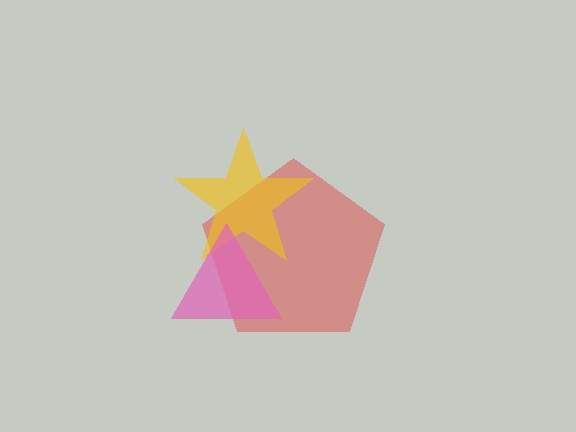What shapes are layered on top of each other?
The layered shapes are: a red pentagon, a yellow star, a pink triangle.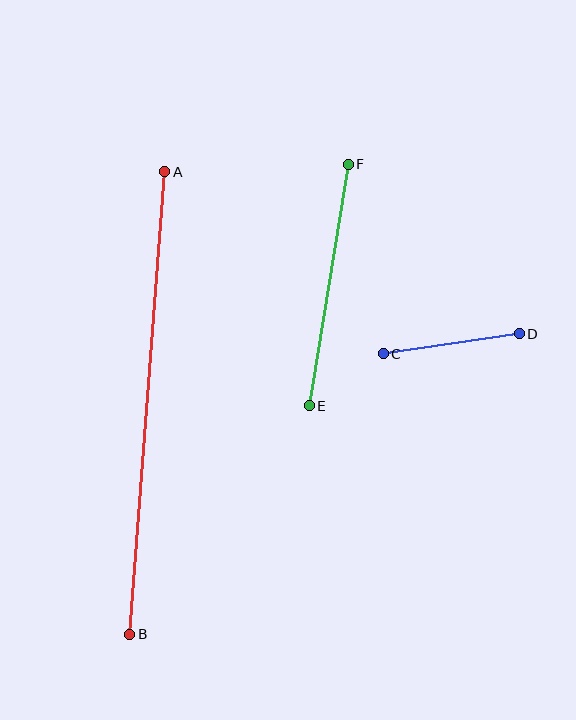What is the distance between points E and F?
The distance is approximately 244 pixels.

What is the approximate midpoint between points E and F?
The midpoint is at approximately (329, 285) pixels.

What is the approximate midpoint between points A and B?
The midpoint is at approximately (147, 403) pixels.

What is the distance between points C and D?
The distance is approximately 138 pixels.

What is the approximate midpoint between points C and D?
The midpoint is at approximately (451, 344) pixels.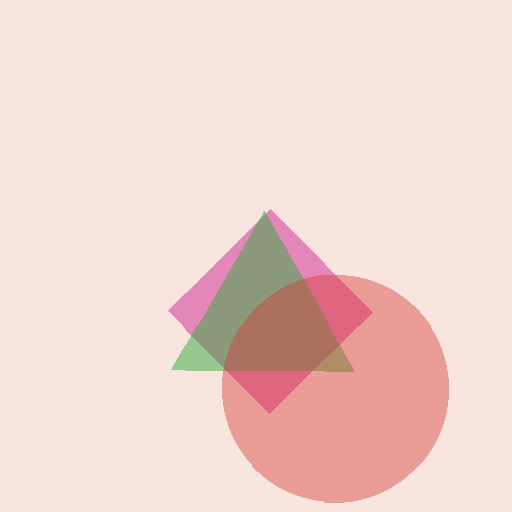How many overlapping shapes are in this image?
There are 3 overlapping shapes in the image.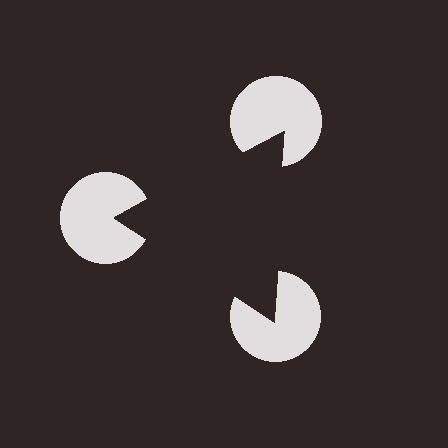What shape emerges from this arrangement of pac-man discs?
An illusory triangle — its edges are inferred from the aligned wedge cuts in the pac-man discs, not physically drawn.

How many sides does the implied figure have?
3 sides.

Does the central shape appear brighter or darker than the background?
It typically appears slightly darker than the background, even though no actual brightness change is drawn.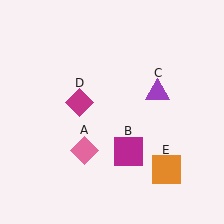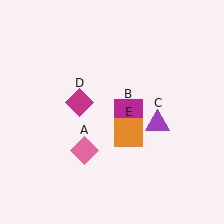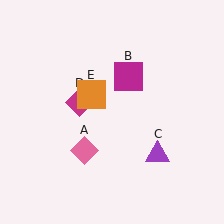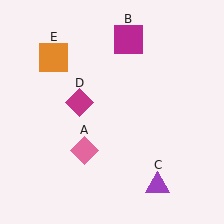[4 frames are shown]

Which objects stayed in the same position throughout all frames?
Pink diamond (object A) and magenta diamond (object D) remained stationary.